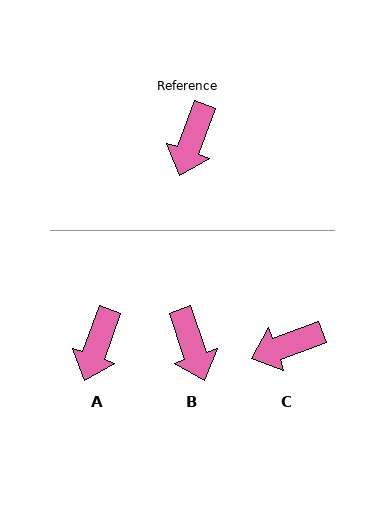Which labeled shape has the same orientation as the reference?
A.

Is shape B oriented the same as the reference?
No, it is off by about 39 degrees.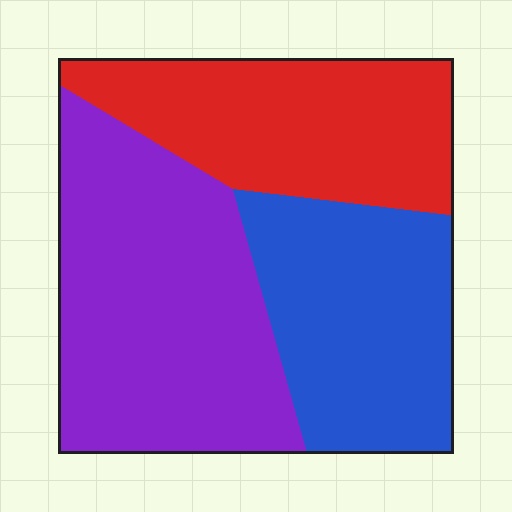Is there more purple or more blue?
Purple.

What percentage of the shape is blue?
Blue covers about 30% of the shape.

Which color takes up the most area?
Purple, at roughly 40%.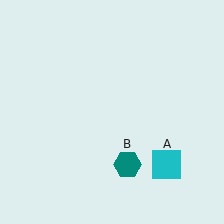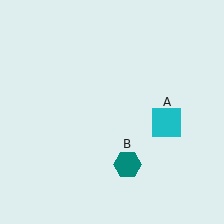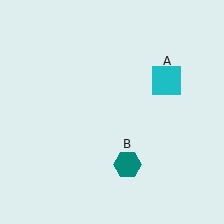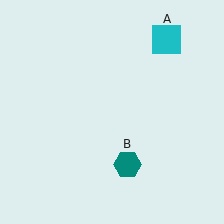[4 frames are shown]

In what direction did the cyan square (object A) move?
The cyan square (object A) moved up.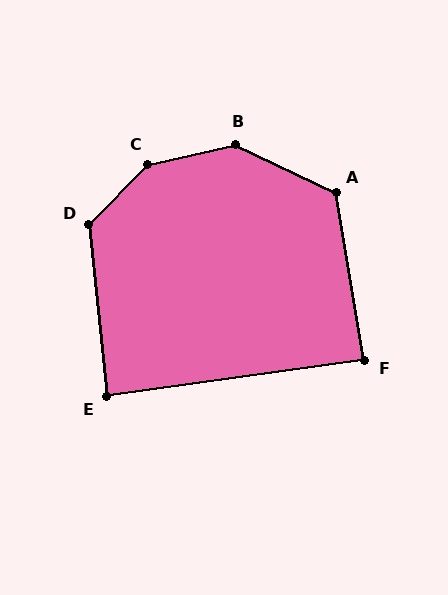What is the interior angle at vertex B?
Approximately 142 degrees (obtuse).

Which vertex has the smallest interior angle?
E, at approximately 88 degrees.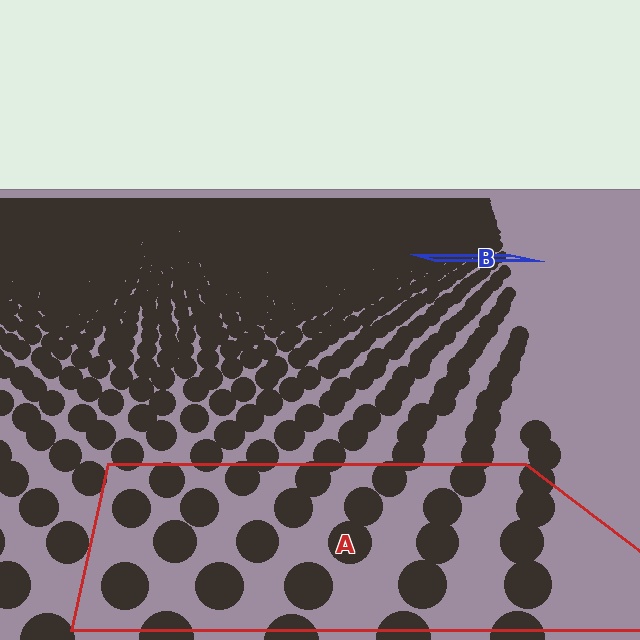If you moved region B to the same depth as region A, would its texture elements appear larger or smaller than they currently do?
They would appear larger. At a closer depth, the same texture elements are projected at a bigger on-screen size.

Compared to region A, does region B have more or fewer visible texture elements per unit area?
Region B has more texture elements per unit area — they are packed more densely because it is farther away.